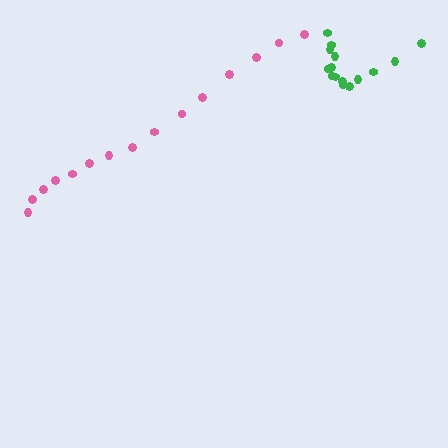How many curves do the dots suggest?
There are 2 distinct paths.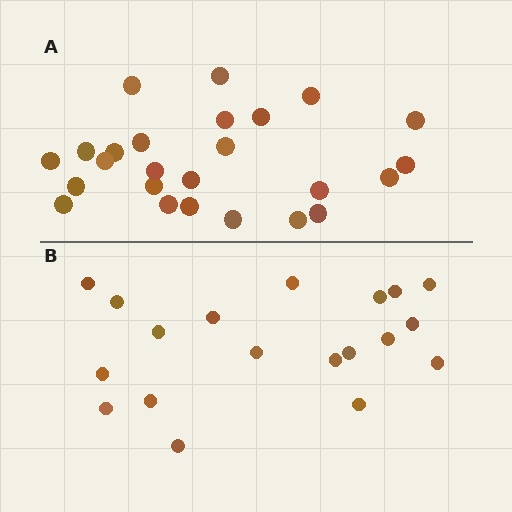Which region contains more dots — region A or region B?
Region A (the top region) has more dots.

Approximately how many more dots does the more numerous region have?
Region A has about 6 more dots than region B.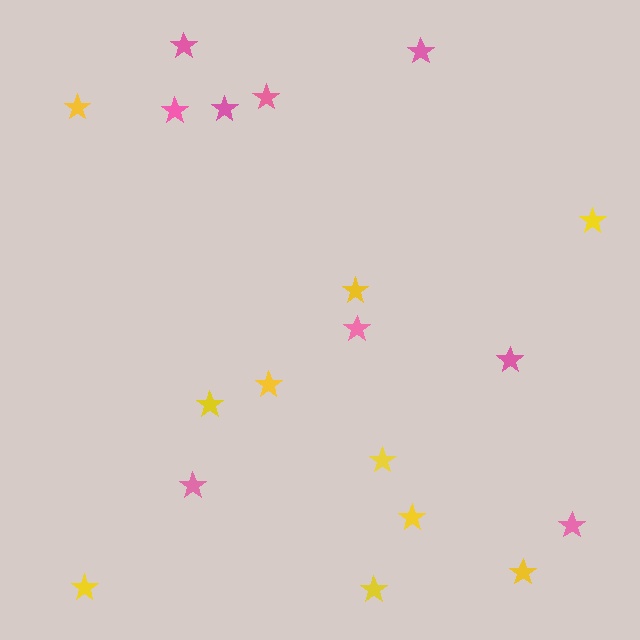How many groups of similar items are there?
There are 2 groups: one group of yellow stars (10) and one group of pink stars (9).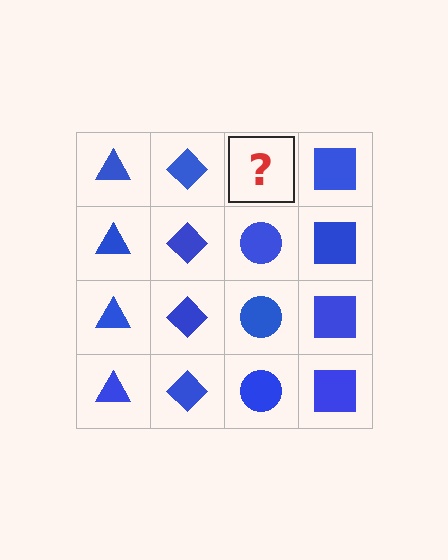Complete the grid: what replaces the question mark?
The question mark should be replaced with a blue circle.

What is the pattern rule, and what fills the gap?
The rule is that each column has a consistent shape. The gap should be filled with a blue circle.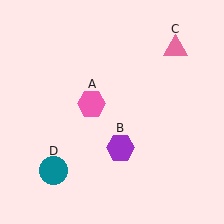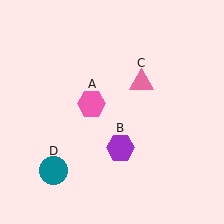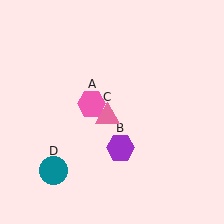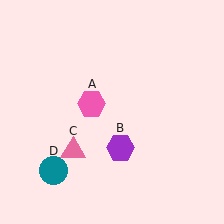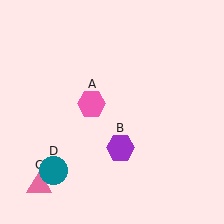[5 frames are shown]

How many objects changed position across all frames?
1 object changed position: pink triangle (object C).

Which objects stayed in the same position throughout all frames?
Pink hexagon (object A) and purple hexagon (object B) and teal circle (object D) remained stationary.